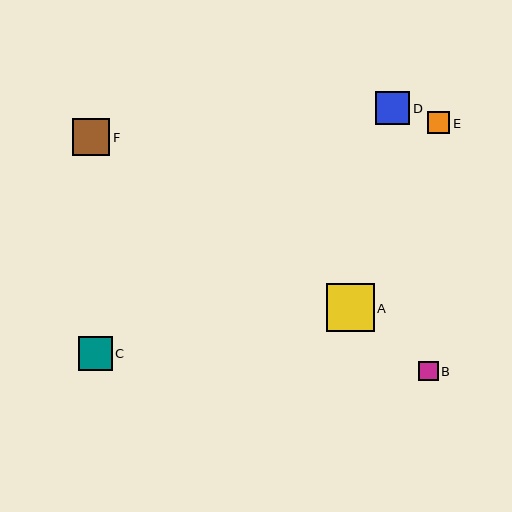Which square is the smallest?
Square B is the smallest with a size of approximately 20 pixels.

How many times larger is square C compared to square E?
Square C is approximately 1.6 times the size of square E.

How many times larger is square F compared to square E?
Square F is approximately 1.7 times the size of square E.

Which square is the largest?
Square A is the largest with a size of approximately 48 pixels.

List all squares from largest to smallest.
From largest to smallest: A, F, C, D, E, B.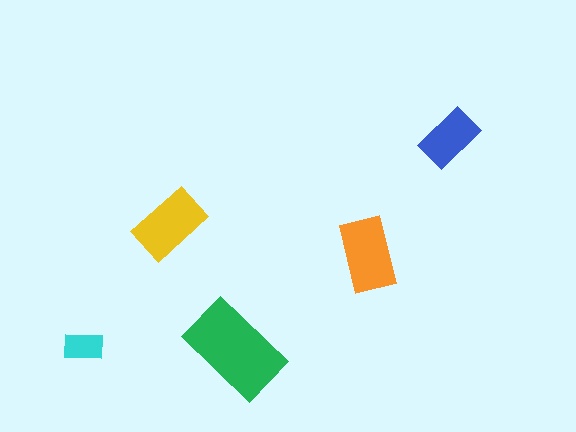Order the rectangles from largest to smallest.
the green one, the orange one, the yellow one, the blue one, the cyan one.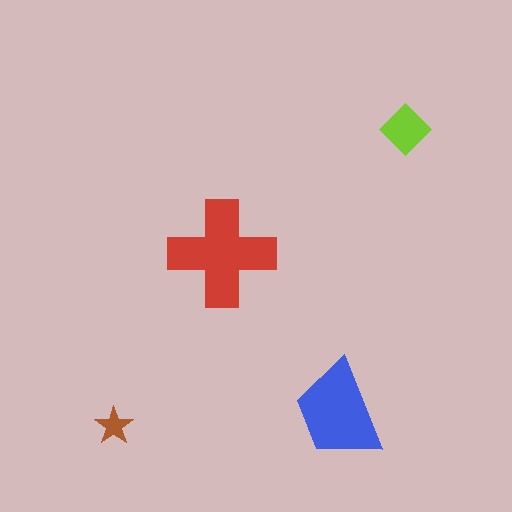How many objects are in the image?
There are 4 objects in the image.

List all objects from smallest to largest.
The brown star, the lime diamond, the blue trapezoid, the red cross.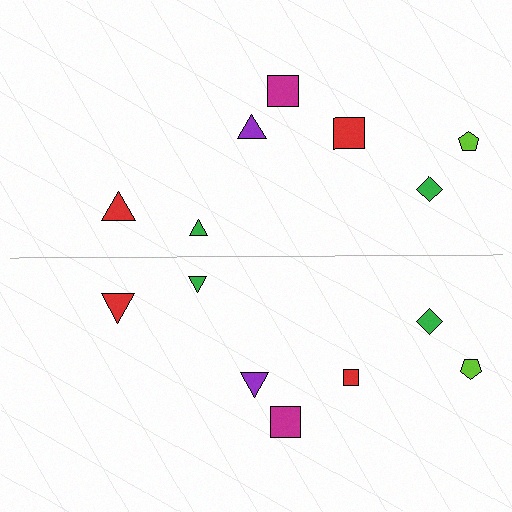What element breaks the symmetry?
The red square on the bottom side has a different size than its mirror counterpart.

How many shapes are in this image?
There are 14 shapes in this image.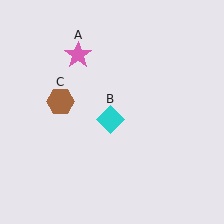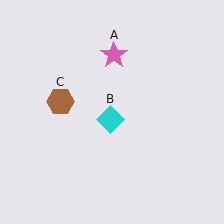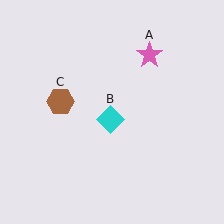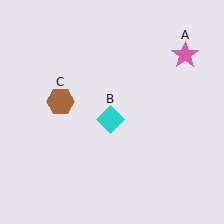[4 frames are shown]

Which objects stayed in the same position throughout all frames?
Cyan diamond (object B) and brown hexagon (object C) remained stationary.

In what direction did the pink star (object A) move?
The pink star (object A) moved right.